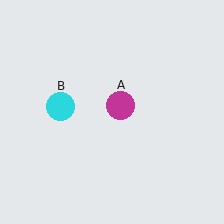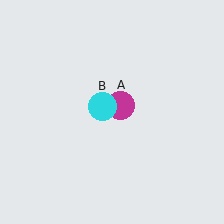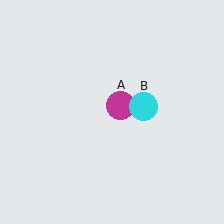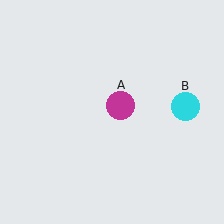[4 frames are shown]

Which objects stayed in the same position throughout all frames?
Magenta circle (object A) remained stationary.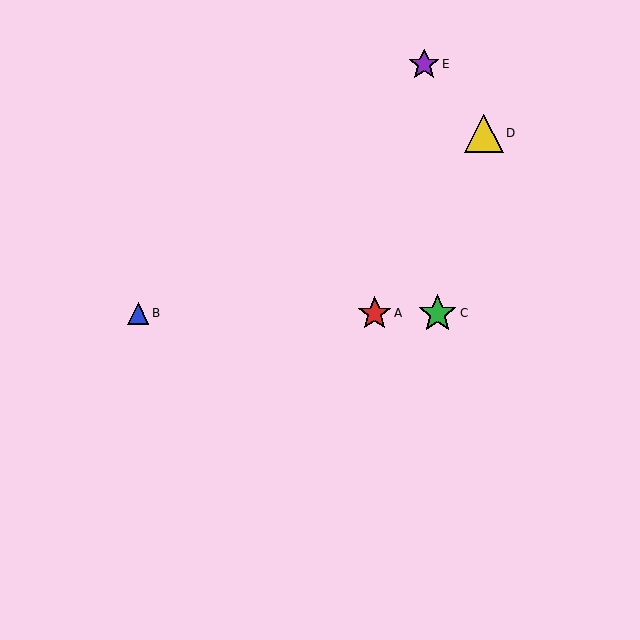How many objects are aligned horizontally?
3 objects (A, B, C) are aligned horizontally.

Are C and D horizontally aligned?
No, C is at y≈314 and D is at y≈133.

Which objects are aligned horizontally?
Objects A, B, C are aligned horizontally.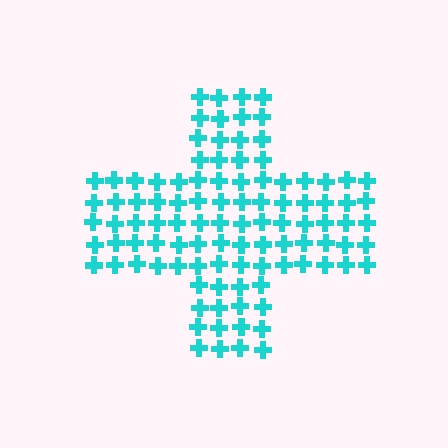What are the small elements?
The small elements are crosses.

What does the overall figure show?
The overall figure shows a cross.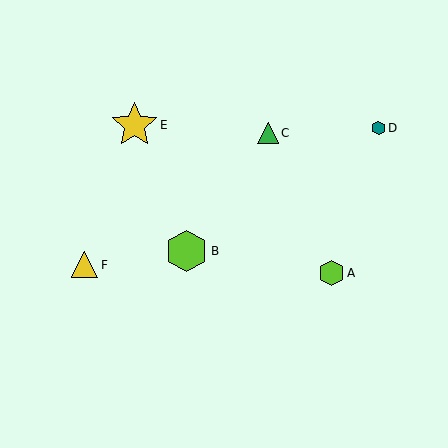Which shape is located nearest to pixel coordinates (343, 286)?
The lime hexagon (labeled A) at (331, 273) is nearest to that location.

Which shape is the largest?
The yellow star (labeled E) is the largest.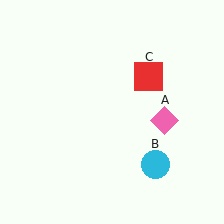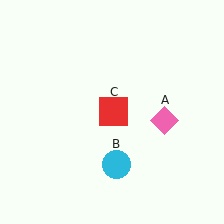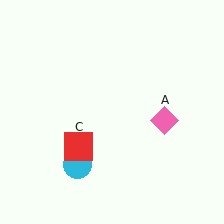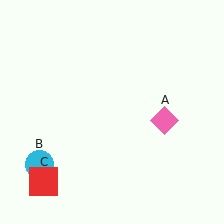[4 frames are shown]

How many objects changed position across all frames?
2 objects changed position: cyan circle (object B), red square (object C).